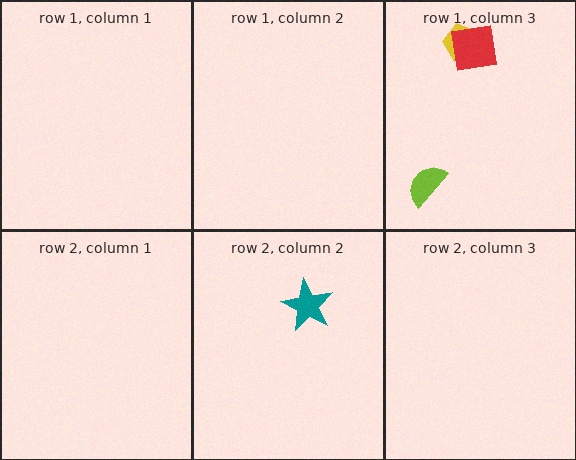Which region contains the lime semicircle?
The row 1, column 3 region.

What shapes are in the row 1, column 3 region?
The yellow pentagon, the red square, the lime semicircle.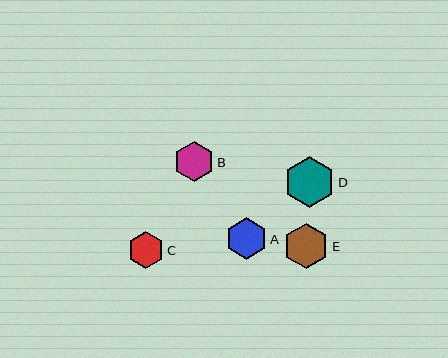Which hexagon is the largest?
Hexagon D is the largest with a size of approximately 51 pixels.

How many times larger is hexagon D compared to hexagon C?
Hexagon D is approximately 1.4 times the size of hexagon C.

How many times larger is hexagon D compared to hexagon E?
Hexagon D is approximately 1.1 times the size of hexagon E.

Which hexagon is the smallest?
Hexagon C is the smallest with a size of approximately 36 pixels.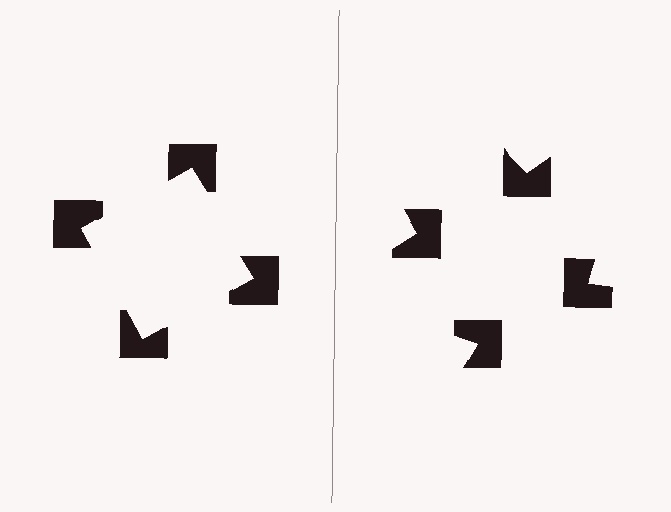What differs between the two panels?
The notched squares are positioned identically on both sides; only the wedge orientations differ. On the left they align to a square; on the right they are misaligned.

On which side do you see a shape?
An illusory square appears on the left side. On the right side the wedge cuts are rotated, so no coherent shape forms.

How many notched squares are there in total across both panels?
8 — 4 on each side.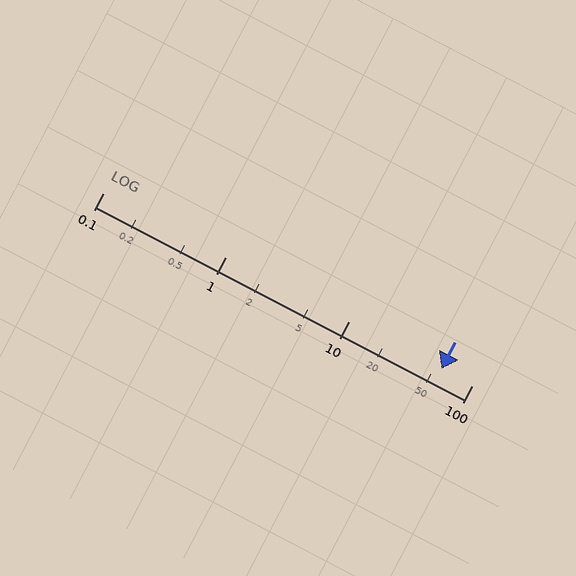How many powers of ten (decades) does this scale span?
The scale spans 3 decades, from 0.1 to 100.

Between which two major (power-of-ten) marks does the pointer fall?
The pointer is between 10 and 100.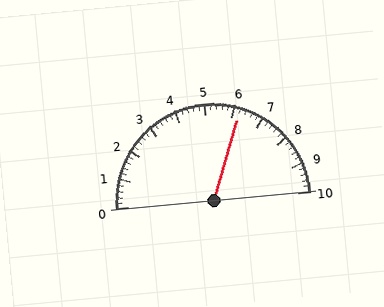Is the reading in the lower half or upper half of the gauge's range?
The reading is in the upper half of the range (0 to 10).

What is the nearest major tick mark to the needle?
The nearest major tick mark is 6.